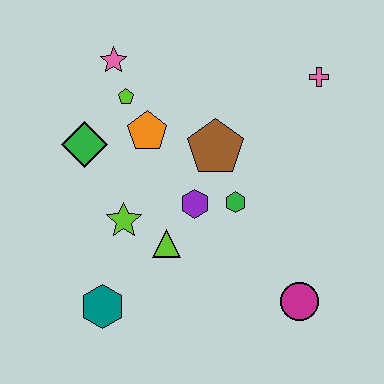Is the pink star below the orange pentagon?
No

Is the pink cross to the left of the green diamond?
No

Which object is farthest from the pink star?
The magenta circle is farthest from the pink star.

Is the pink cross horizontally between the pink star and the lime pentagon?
No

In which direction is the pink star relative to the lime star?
The pink star is above the lime star.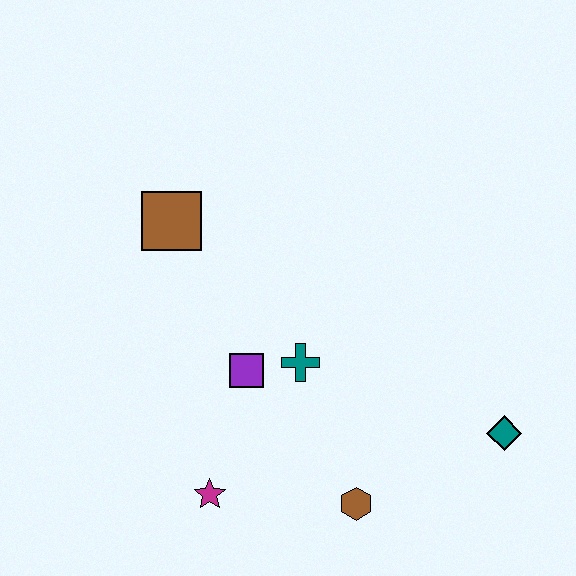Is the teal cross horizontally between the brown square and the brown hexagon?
Yes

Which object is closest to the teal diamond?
The brown hexagon is closest to the teal diamond.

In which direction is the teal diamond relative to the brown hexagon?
The teal diamond is to the right of the brown hexagon.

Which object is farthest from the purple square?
The teal diamond is farthest from the purple square.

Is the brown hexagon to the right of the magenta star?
Yes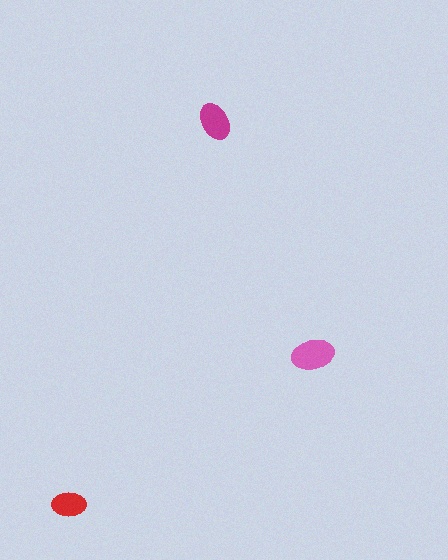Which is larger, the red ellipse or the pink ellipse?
The pink one.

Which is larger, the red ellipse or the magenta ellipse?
The magenta one.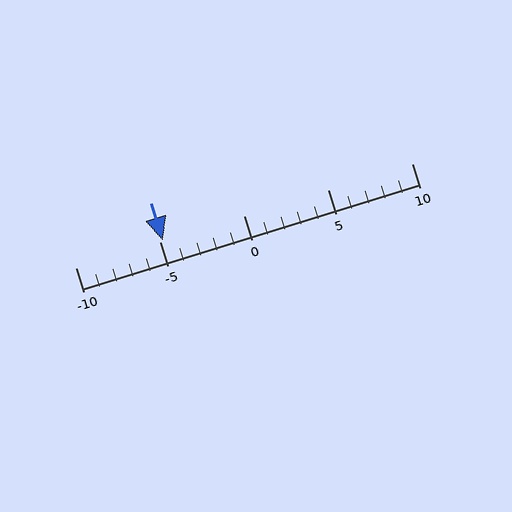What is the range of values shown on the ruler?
The ruler shows values from -10 to 10.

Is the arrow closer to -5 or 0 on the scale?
The arrow is closer to -5.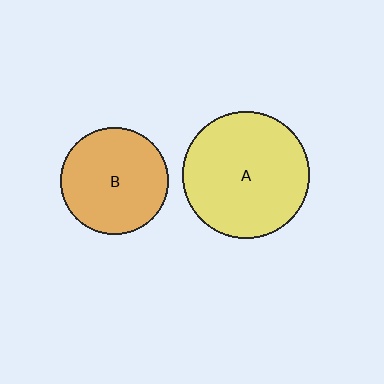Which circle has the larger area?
Circle A (yellow).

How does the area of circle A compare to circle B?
Approximately 1.4 times.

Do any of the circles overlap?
No, none of the circles overlap.